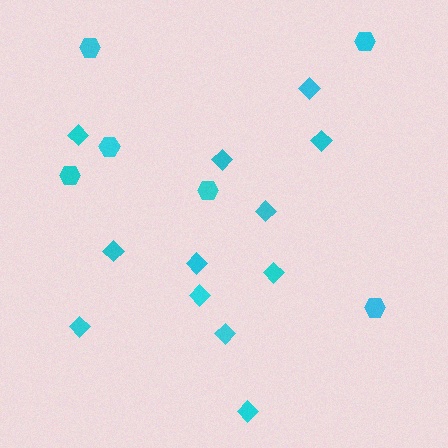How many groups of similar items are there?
There are 2 groups: one group of diamonds (12) and one group of hexagons (6).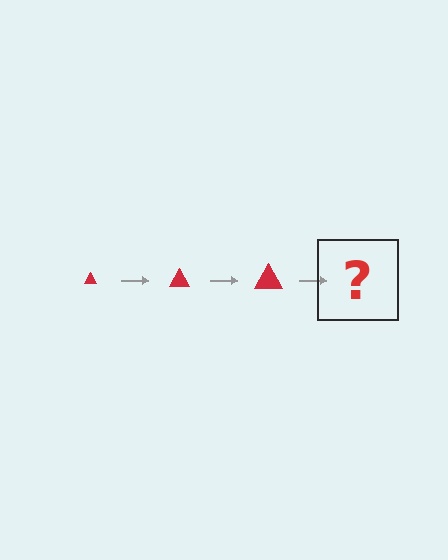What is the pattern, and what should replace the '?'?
The pattern is that the triangle gets progressively larger each step. The '?' should be a red triangle, larger than the previous one.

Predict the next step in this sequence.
The next step is a red triangle, larger than the previous one.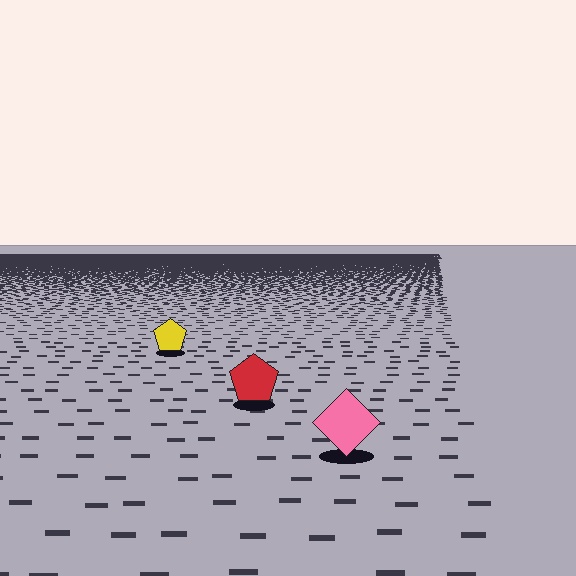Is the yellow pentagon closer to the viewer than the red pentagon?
No. The red pentagon is closer — you can tell from the texture gradient: the ground texture is coarser near it.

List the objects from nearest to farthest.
From nearest to farthest: the pink diamond, the red pentagon, the yellow pentagon.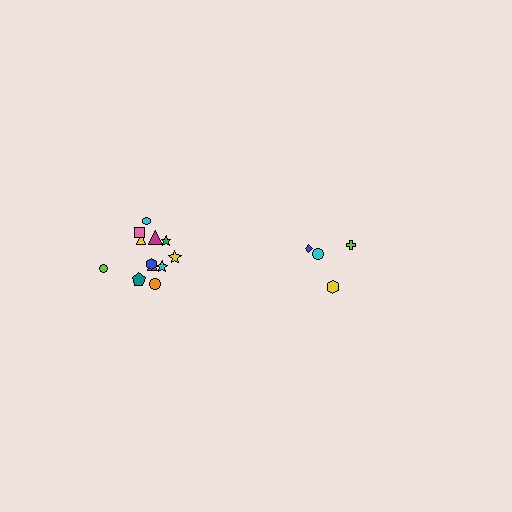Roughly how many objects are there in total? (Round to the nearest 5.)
Roughly 15 objects in total.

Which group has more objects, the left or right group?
The left group.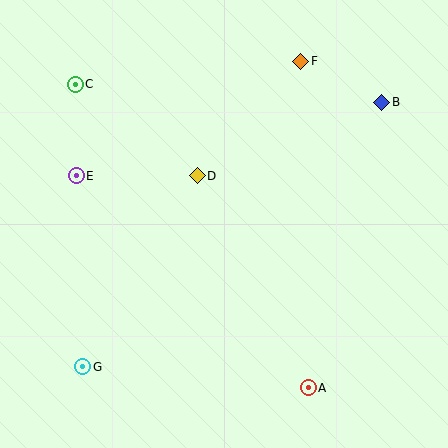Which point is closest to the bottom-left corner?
Point G is closest to the bottom-left corner.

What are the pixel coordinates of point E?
Point E is at (76, 176).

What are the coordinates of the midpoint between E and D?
The midpoint between E and D is at (137, 176).